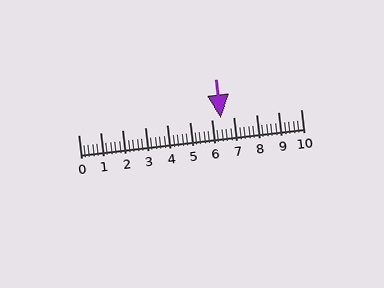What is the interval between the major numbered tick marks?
The major tick marks are spaced 1 units apart.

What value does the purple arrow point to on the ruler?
The purple arrow points to approximately 6.4.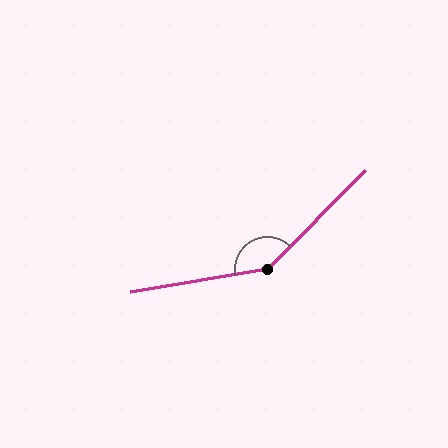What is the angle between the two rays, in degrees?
Approximately 144 degrees.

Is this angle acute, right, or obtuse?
It is obtuse.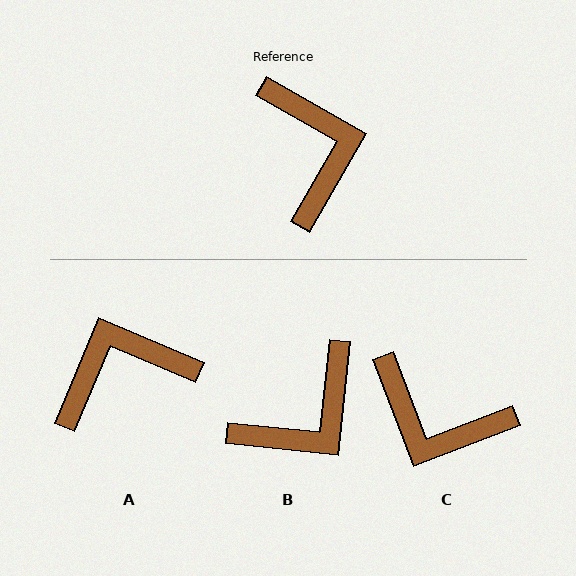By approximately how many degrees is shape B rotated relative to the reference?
Approximately 66 degrees clockwise.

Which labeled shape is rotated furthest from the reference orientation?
C, about 130 degrees away.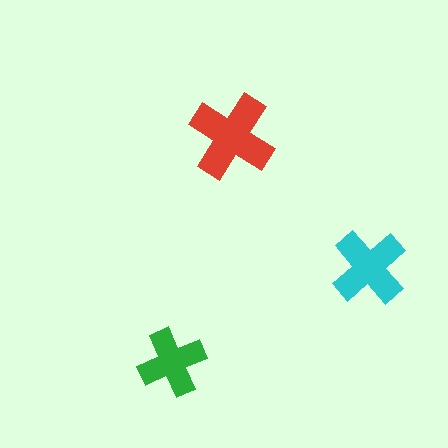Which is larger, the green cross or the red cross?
The red one.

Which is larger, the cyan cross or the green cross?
The cyan one.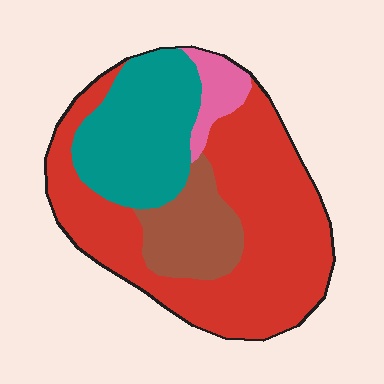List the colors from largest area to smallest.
From largest to smallest: red, teal, brown, pink.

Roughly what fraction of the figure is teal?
Teal takes up between a quarter and a half of the figure.